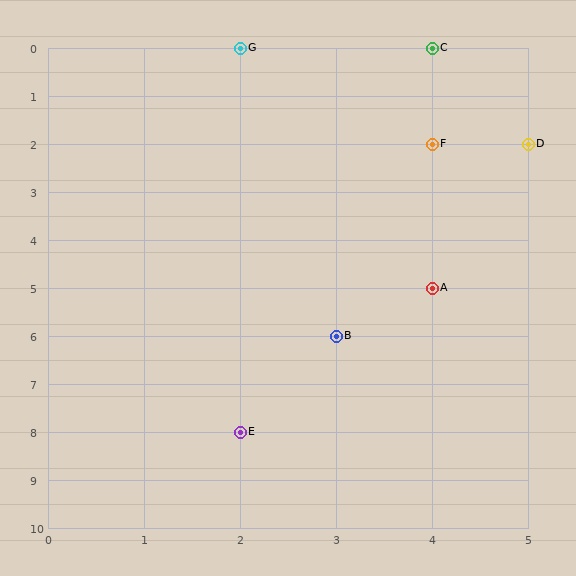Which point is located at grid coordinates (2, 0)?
Point G is at (2, 0).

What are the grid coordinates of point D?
Point D is at grid coordinates (5, 2).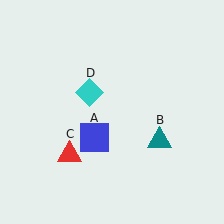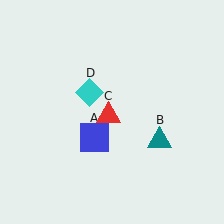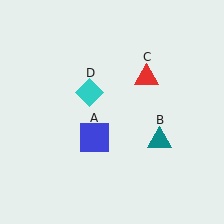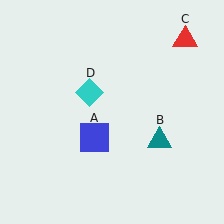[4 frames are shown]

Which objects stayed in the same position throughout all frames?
Blue square (object A) and teal triangle (object B) and cyan diamond (object D) remained stationary.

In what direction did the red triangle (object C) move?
The red triangle (object C) moved up and to the right.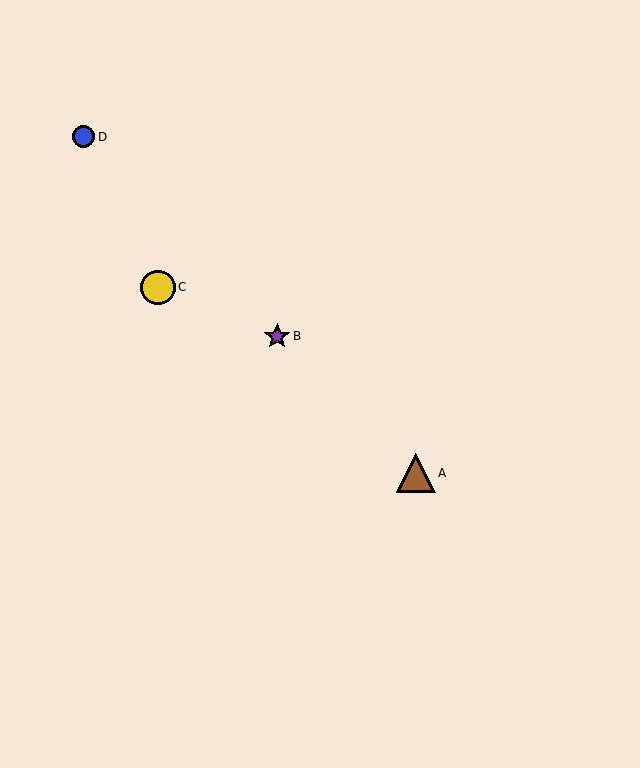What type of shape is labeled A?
Shape A is a brown triangle.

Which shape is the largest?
The brown triangle (labeled A) is the largest.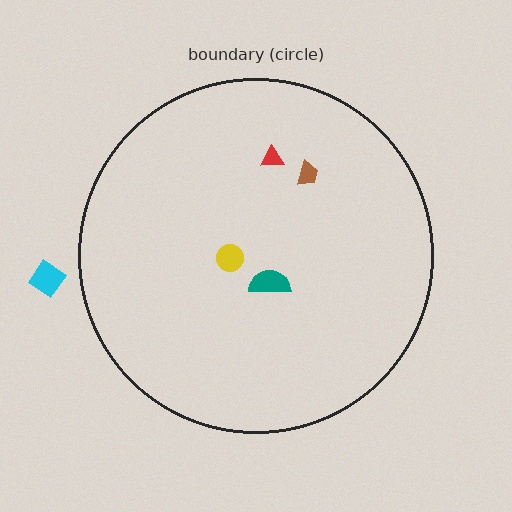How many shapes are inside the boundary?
4 inside, 1 outside.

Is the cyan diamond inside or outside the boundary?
Outside.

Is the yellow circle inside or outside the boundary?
Inside.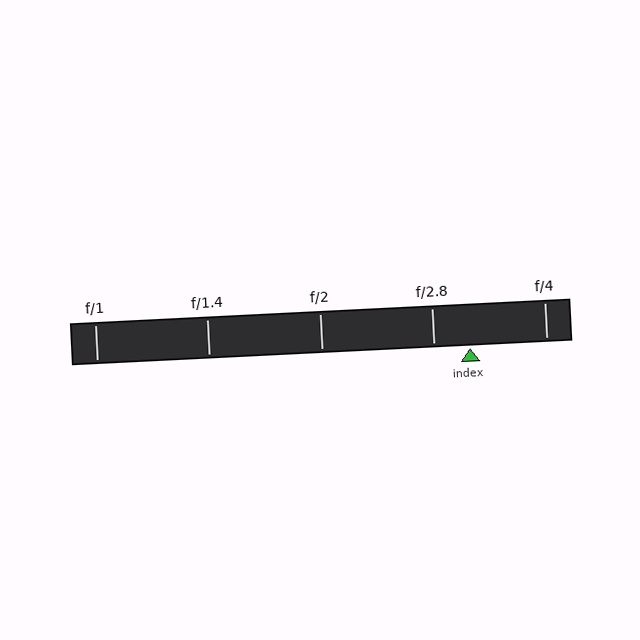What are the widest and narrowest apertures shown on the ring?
The widest aperture shown is f/1 and the narrowest is f/4.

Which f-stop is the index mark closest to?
The index mark is closest to f/2.8.